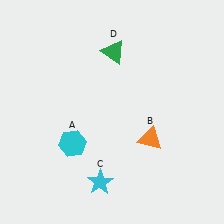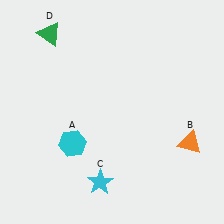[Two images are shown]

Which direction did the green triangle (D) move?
The green triangle (D) moved left.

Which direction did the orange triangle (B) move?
The orange triangle (B) moved right.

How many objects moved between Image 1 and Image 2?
2 objects moved between the two images.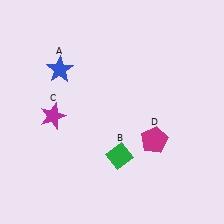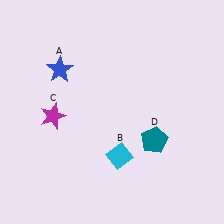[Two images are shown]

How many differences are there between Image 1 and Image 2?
There are 2 differences between the two images.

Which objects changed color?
B changed from green to cyan. D changed from magenta to teal.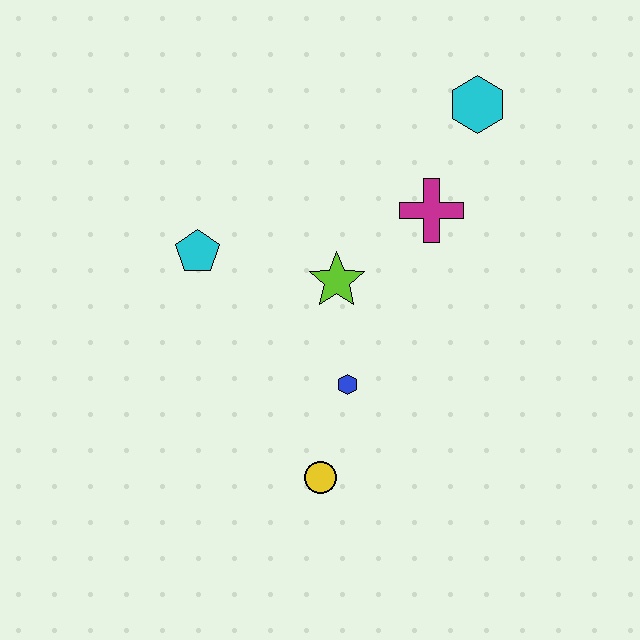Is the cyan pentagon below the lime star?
No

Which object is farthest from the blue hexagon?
The cyan hexagon is farthest from the blue hexagon.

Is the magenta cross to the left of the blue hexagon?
No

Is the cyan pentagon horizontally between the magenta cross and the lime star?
No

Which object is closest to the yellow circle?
The blue hexagon is closest to the yellow circle.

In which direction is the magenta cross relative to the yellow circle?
The magenta cross is above the yellow circle.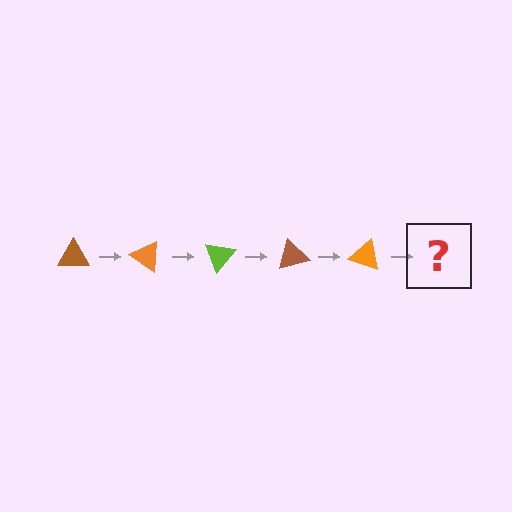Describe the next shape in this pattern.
It should be a lime triangle, rotated 175 degrees from the start.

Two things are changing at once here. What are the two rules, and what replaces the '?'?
The two rules are that it rotates 35 degrees each step and the color cycles through brown, orange, and lime. The '?' should be a lime triangle, rotated 175 degrees from the start.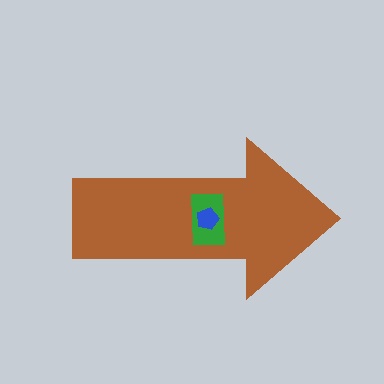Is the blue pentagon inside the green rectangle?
Yes.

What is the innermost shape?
The blue pentagon.